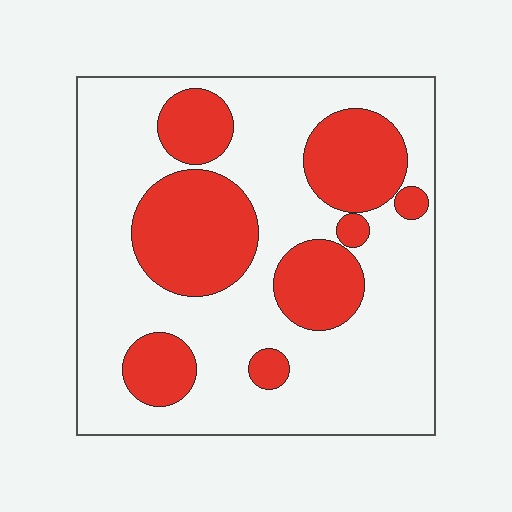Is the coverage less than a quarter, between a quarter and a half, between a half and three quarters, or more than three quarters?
Between a quarter and a half.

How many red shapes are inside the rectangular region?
8.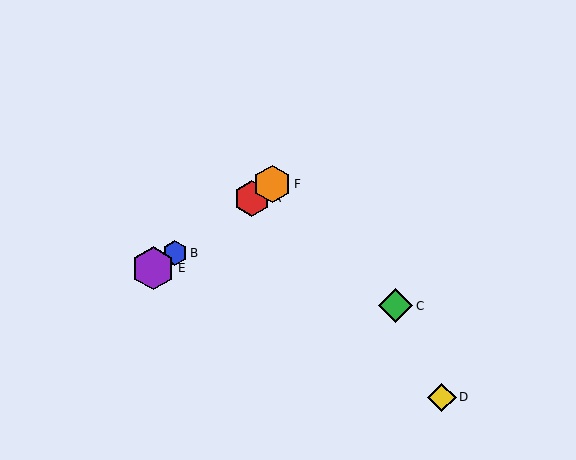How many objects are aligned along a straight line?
4 objects (A, B, E, F) are aligned along a straight line.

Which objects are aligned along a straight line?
Objects A, B, E, F are aligned along a straight line.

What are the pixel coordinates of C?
Object C is at (396, 306).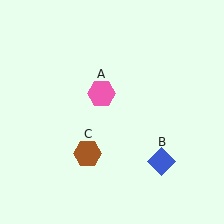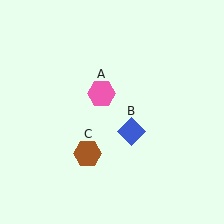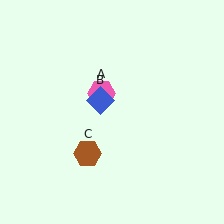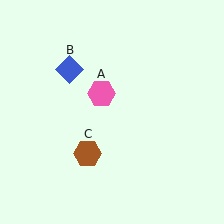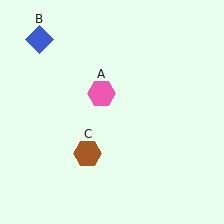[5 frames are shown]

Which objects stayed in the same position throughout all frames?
Pink hexagon (object A) and brown hexagon (object C) remained stationary.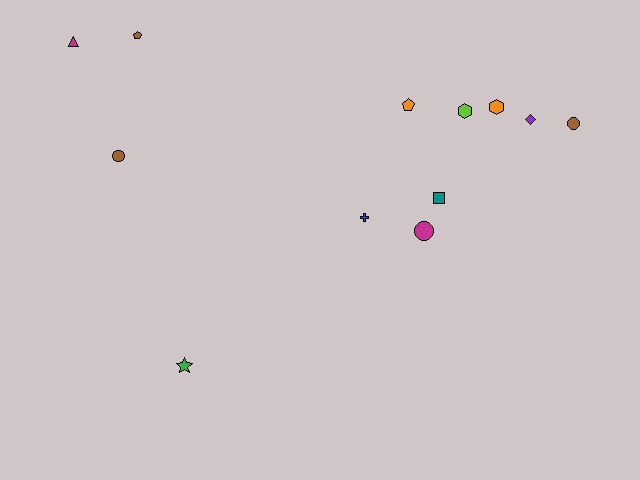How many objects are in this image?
There are 12 objects.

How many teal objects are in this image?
There is 1 teal object.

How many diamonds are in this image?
There is 1 diamond.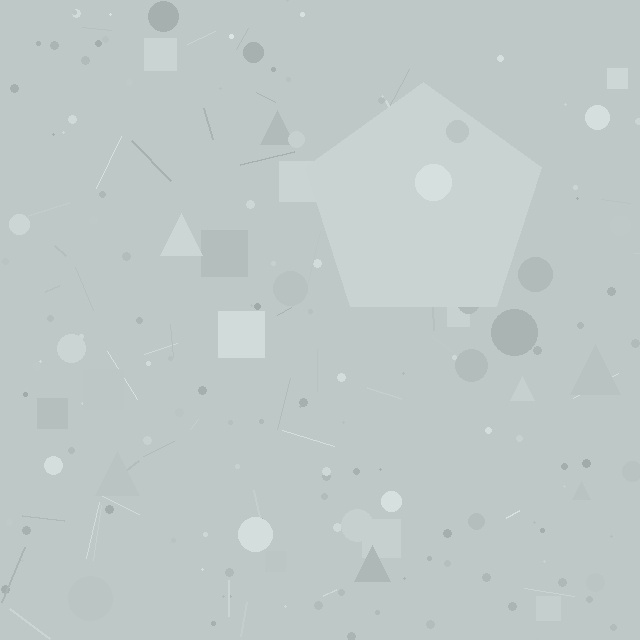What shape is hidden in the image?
A pentagon is hidden in the image.